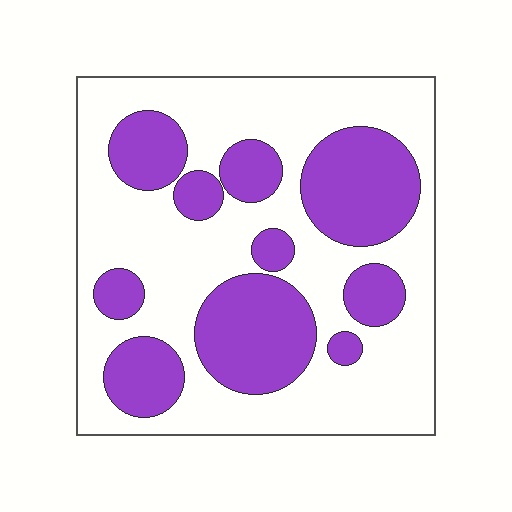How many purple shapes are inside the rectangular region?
10.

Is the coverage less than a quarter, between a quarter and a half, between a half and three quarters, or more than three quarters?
Between a quarter and a half.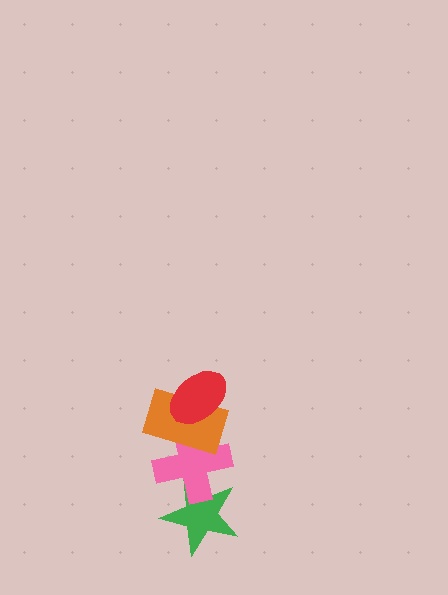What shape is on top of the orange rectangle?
The red ellipse is on top of the orange rectangle.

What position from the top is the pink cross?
The pink cross is 3rd from the top.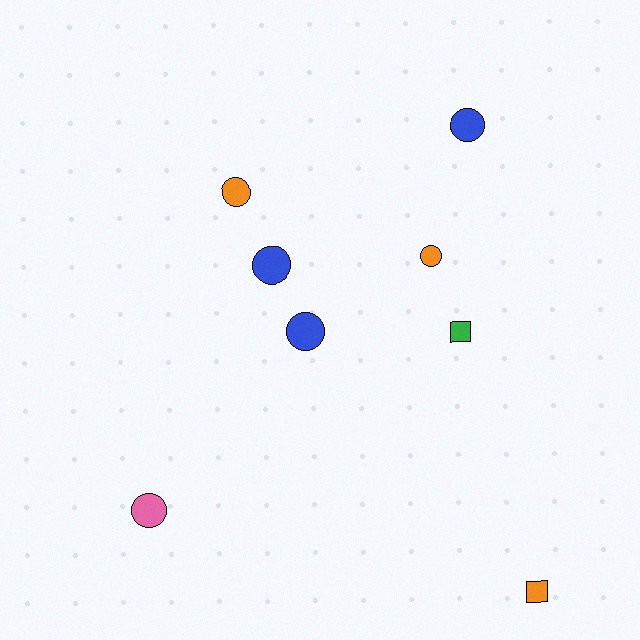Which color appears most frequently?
Orange, with 3 objects.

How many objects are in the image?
There are 8 objects.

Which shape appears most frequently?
Circle, with 6 objects.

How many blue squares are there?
There are no blue squares.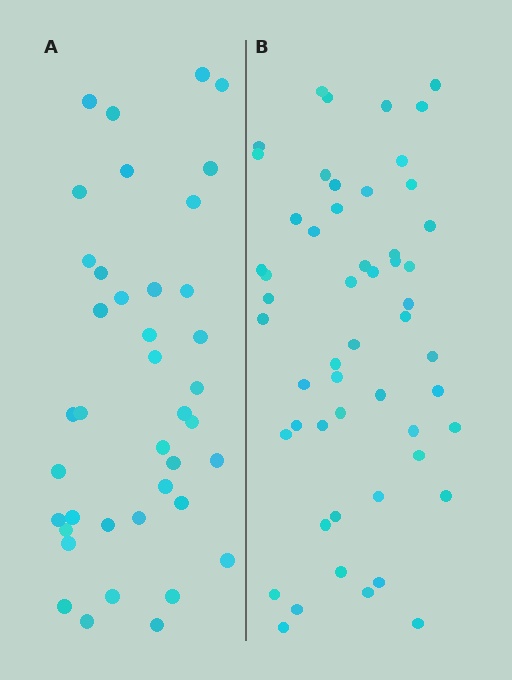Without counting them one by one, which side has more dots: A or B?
Region B (the right region) has more dots.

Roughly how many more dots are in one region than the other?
Region B has approximately 15 more dots than region A.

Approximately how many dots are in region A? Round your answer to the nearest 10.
About 40 dots.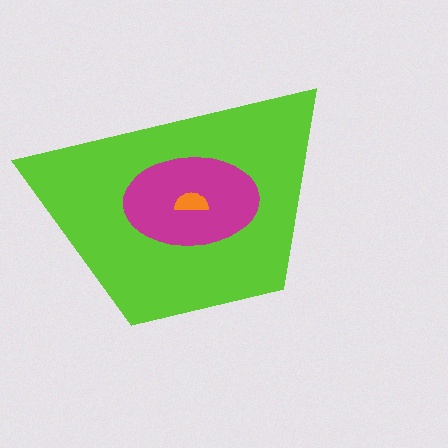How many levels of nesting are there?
3.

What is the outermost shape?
The lime trapezoid.